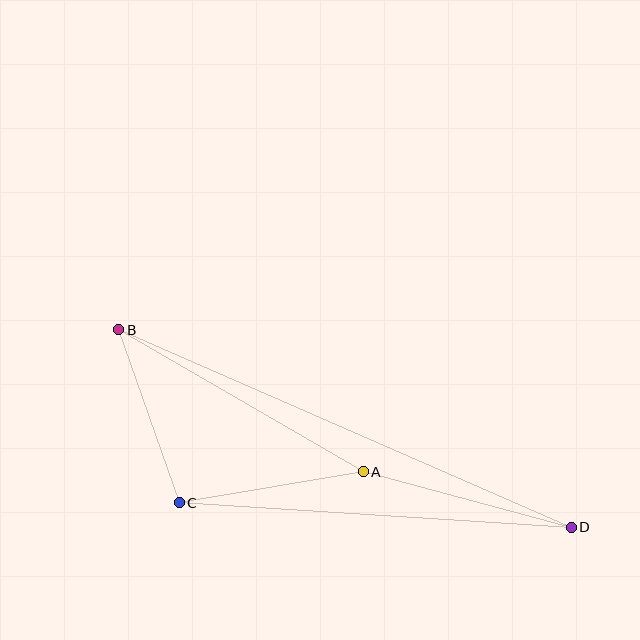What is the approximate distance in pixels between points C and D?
The distance between C and D is approximately 393 pixels.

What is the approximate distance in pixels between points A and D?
The distance between A and D is approximately 215 pixels.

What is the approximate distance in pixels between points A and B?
The distance between A and B is approximately 283 pixels.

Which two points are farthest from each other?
Points B and D are farthest from each other.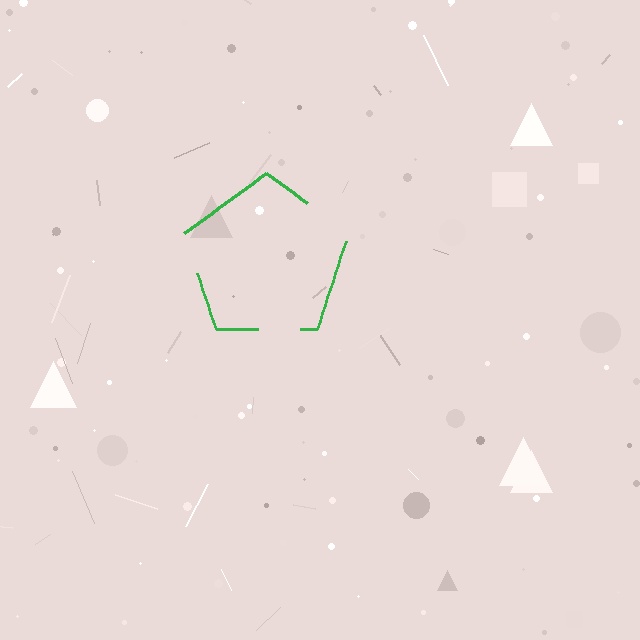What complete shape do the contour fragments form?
The contour fragments form a pentagon.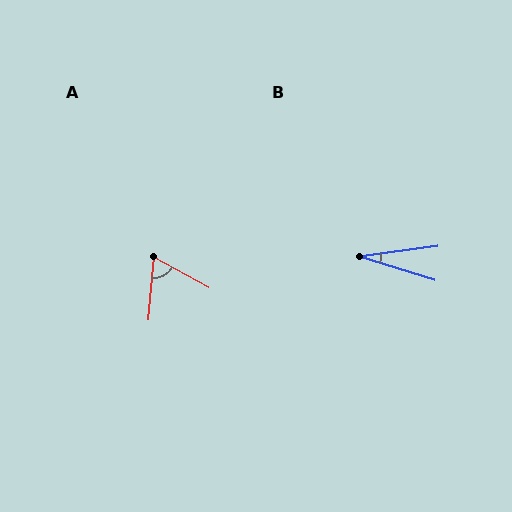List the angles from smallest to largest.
B (25°), A (66°).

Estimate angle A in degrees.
Approximately 66 degrees.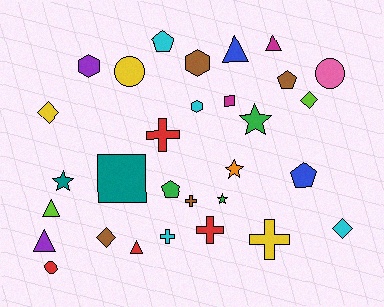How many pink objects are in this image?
There is 1 pink object.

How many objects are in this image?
There are 30 objects.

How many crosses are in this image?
There are 5 crosses.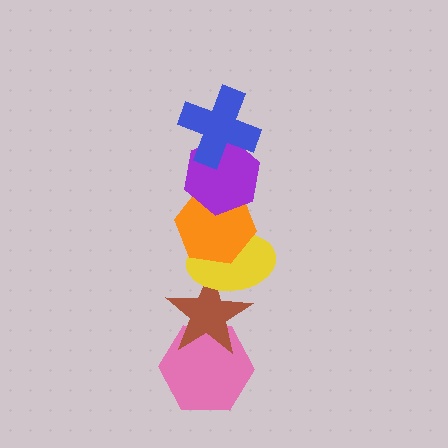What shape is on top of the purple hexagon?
The blue cross is on top of the purple hexagon.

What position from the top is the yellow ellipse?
The yellow ellipse is 4th from the top.